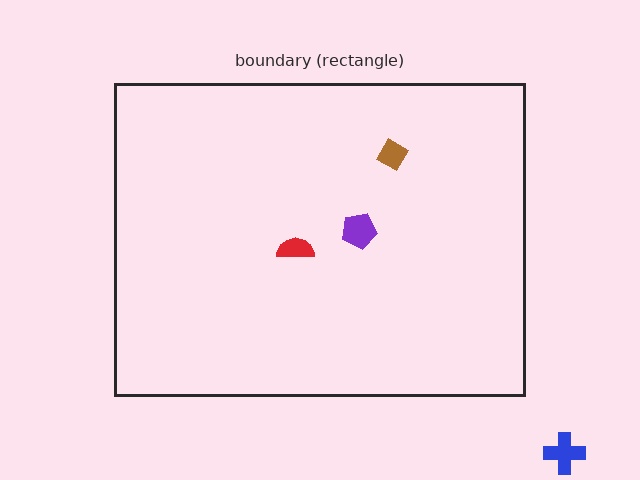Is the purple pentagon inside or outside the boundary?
Inside.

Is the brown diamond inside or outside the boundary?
Inside.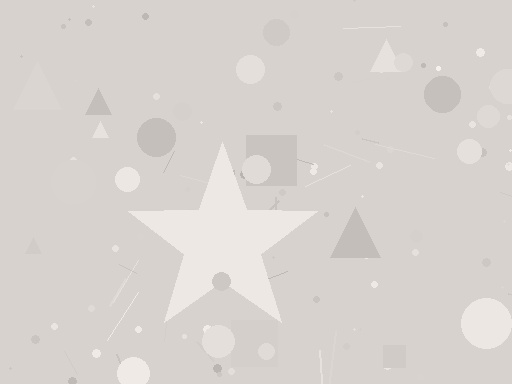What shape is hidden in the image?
A star is hidden in the image.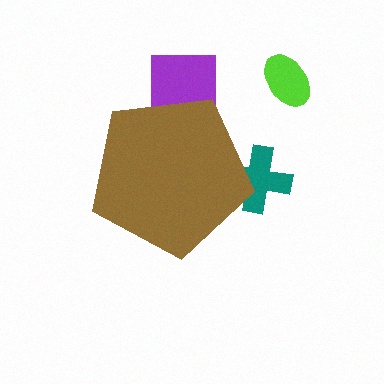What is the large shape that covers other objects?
A brown pentagon.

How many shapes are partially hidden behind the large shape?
2 shapes are partially hidden.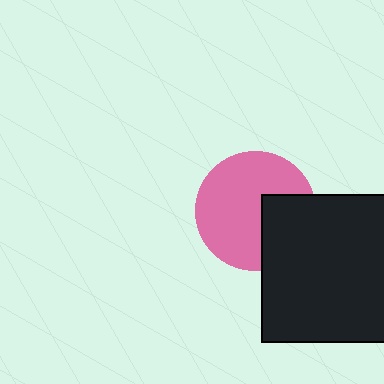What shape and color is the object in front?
The object in front is a black square.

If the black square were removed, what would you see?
You would see the complete pink circle.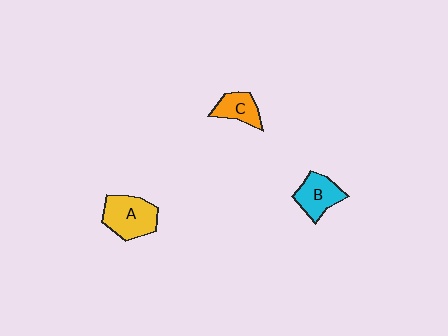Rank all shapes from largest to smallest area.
From largest to smallest: A (yellow), B (cyan), C (orange).